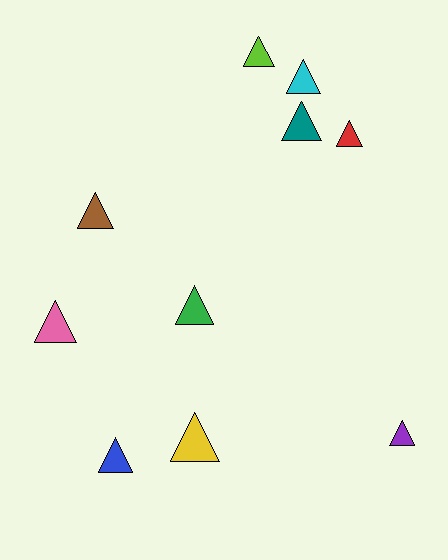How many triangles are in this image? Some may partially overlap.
There are 10 triangles.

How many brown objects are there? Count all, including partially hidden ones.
There is 1 brown object.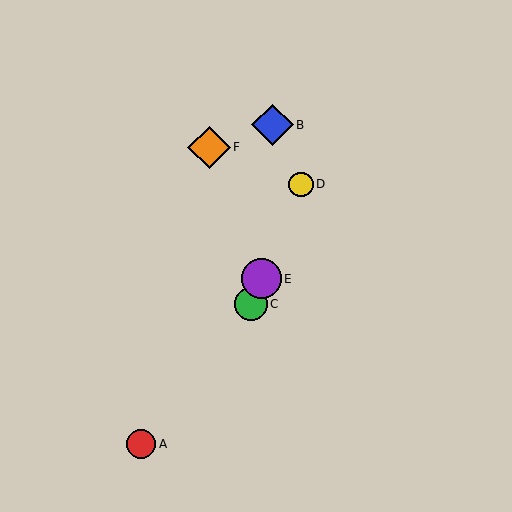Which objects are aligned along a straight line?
Objects C, D, E are aligned along a straight line.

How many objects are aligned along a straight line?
3 objects (C, D, E) are aligned along a straight line.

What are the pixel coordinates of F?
Object F is at (209, 147).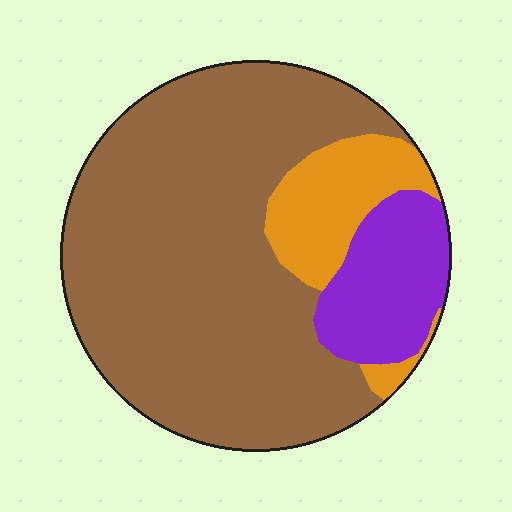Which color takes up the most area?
Brown, at roughly 70%.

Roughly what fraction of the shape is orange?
Orange covers about 15% of the shape.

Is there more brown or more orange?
Brown.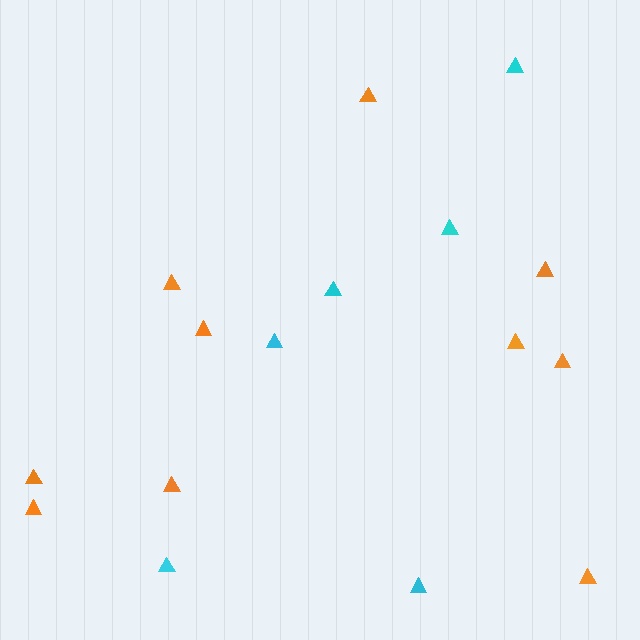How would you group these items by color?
There are 2 groups: one group of orange triangles (10) and one group of cyan triangles (6).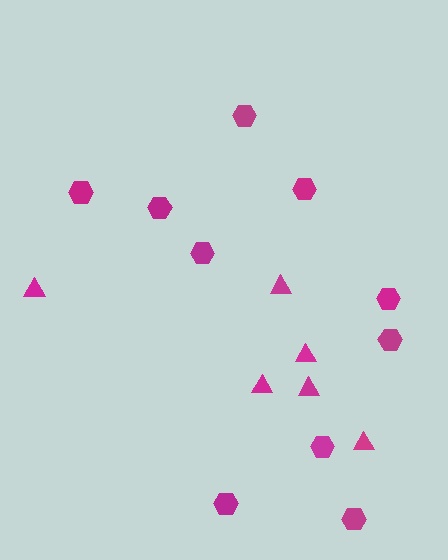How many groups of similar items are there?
There are 2 groups: one group of hexagons (10) and one group of triangles (6).